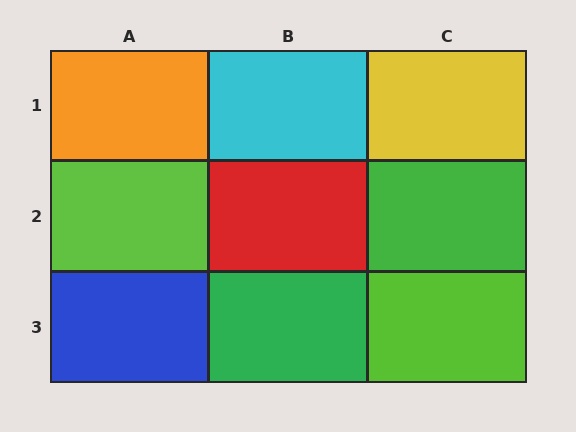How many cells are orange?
1 cell is orange.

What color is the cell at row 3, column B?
Green.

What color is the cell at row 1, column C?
Yellow.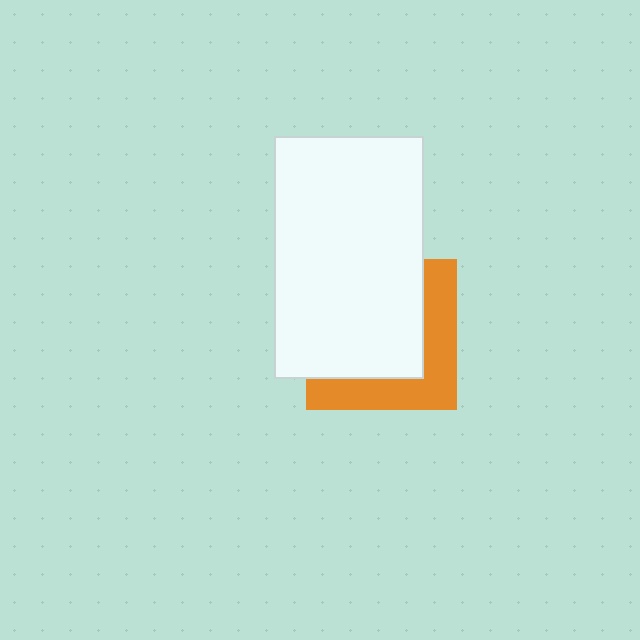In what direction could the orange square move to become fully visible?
The orange square could move toward the lower-right. That would shift it out from behind the white rectangle entirely.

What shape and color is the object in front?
The object in front is a white rectangle.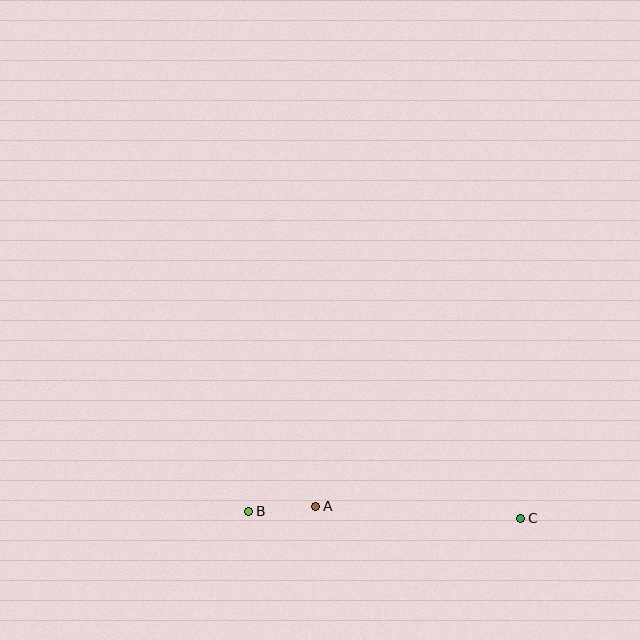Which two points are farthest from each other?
Points B and C are farthest from each other.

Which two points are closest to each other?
Points A and B are closest to each other.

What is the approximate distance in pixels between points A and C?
The distance between A and C is approximately 206 pixels.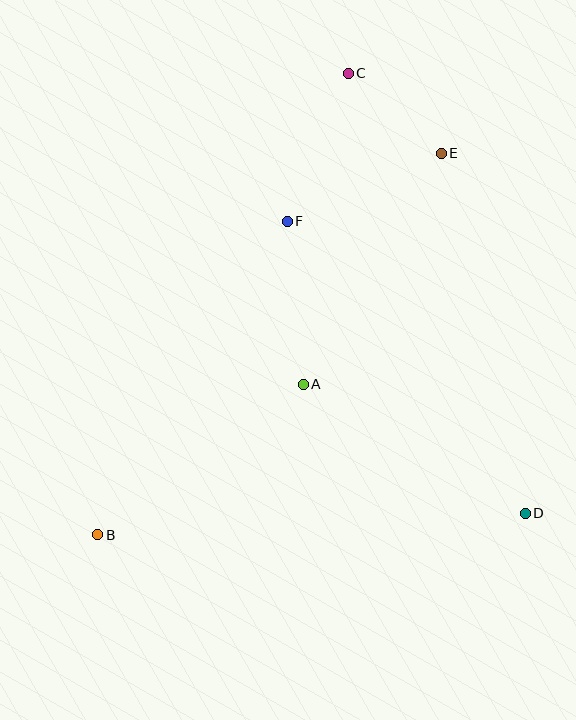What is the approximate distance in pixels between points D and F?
The distance between D and F is approximately 376 pixels.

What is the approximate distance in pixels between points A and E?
The distance between A and E is approximately 269 pixels.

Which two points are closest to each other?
Points C and E are closest to each other.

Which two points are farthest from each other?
Points B and C are farthest from each other.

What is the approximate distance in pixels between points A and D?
The distance between A and D is approximately 257 pixels.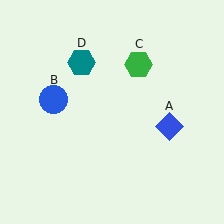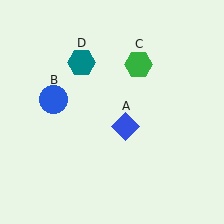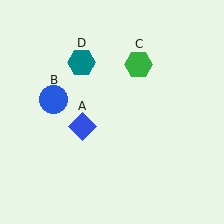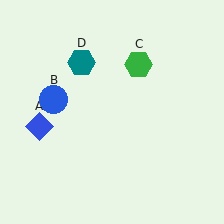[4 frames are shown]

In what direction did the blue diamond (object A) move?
The blue diamond (object A) moved left.